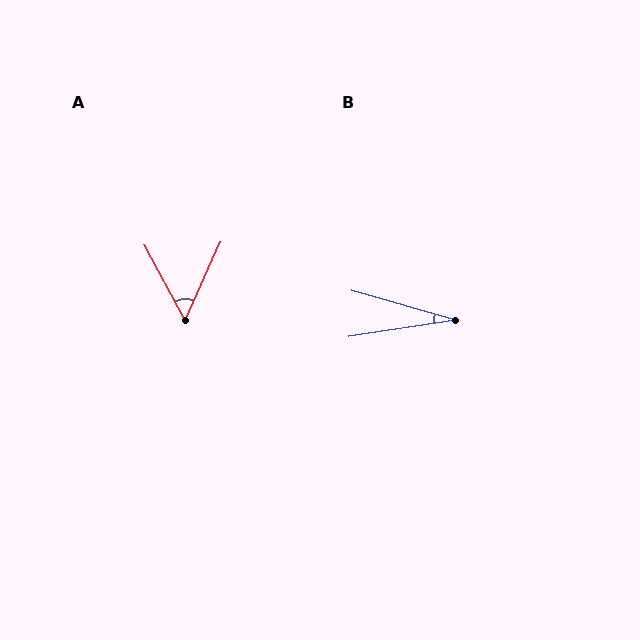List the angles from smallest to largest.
B (24°), A (52°).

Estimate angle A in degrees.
Approximately 52 degrees.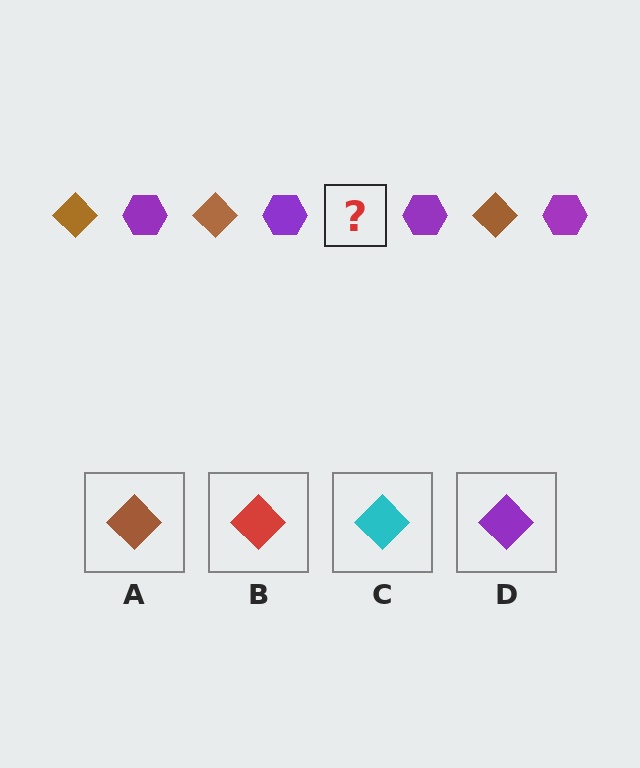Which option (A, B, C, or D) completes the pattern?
A.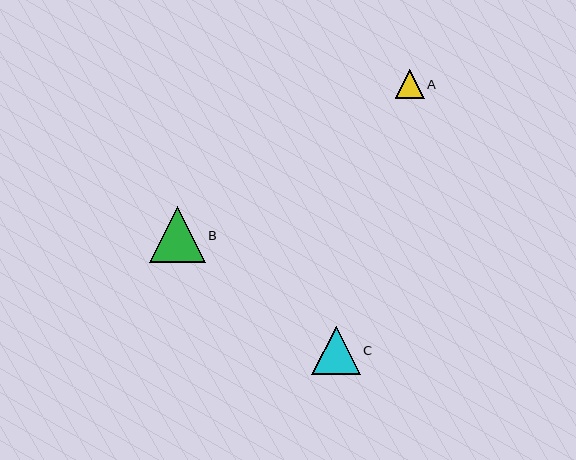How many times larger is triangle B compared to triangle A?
Triangle B is approximately 1.9 times the size of triangle A.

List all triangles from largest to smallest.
From largest to smallest: B, C, A.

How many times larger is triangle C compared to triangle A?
Triangle C is approximately 1.7 times the size of triangle A.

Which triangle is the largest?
Triangle B is the largest with a size of approximately 56 pixels.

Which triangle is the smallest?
Triangle A is the smallest with a size of approximately 29 pixels.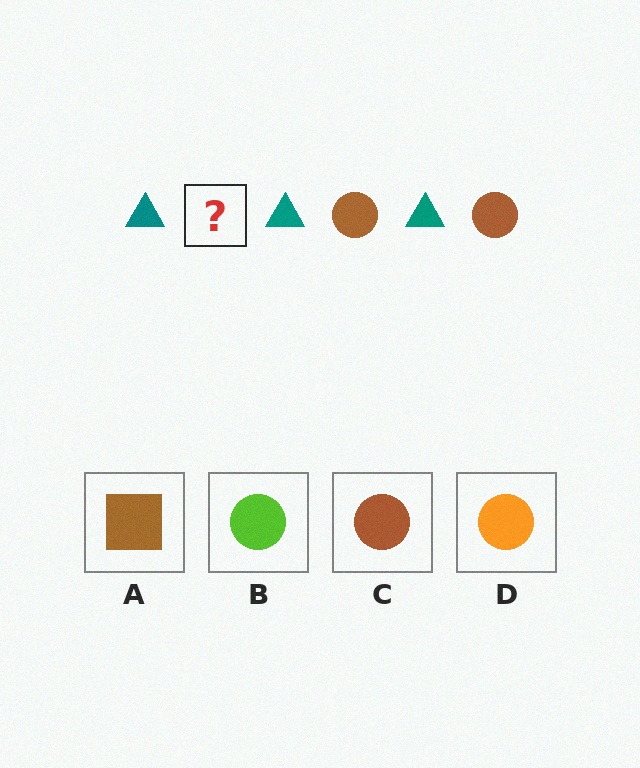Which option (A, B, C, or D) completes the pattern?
C.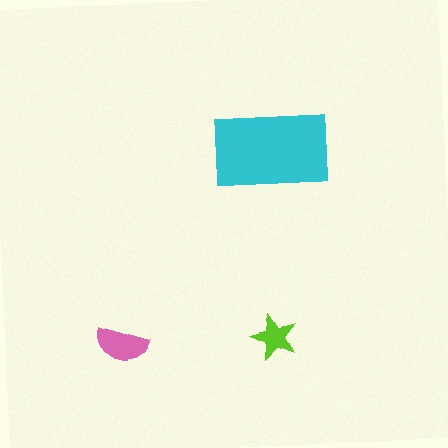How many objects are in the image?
There are 3 objects in the image.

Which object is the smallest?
The lime star.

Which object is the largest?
The cyan rectangle.